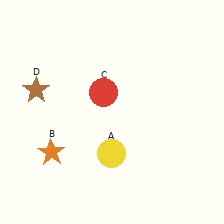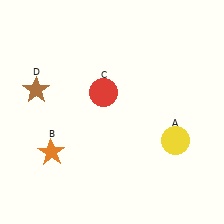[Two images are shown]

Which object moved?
The yellow circle (A) moved right.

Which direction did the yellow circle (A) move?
The yellow circle (A) moved right.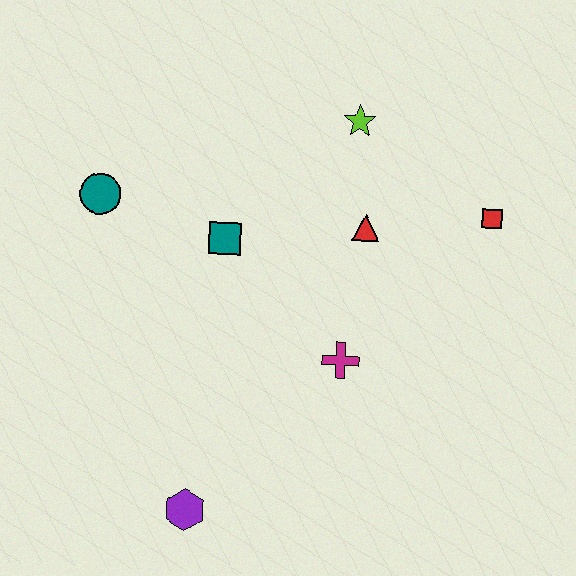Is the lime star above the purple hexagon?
Yes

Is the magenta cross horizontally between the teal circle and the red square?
Yes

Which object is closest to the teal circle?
The teal square is closest to the teal circle.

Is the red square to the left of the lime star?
No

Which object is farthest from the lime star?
The purple hexagon is farthest from the lime star.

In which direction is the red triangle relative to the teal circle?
The red triangle is to the right of the teal circle.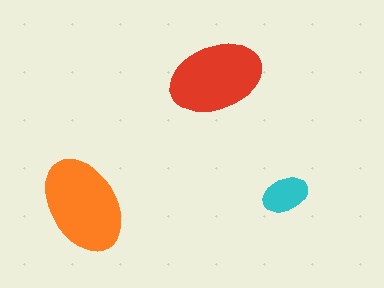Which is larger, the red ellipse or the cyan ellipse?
The red one.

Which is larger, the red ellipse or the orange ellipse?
The orange one.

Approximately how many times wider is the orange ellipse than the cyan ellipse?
About 2 times wider.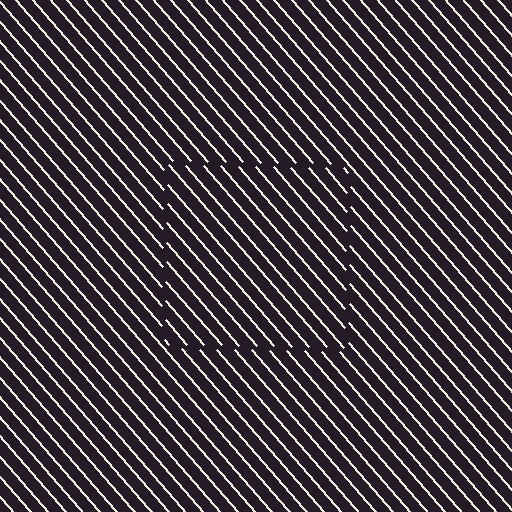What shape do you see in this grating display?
An illusory square. The interior of the shape contains the same grating, shifted by half a period — the contour is defined by the phase discontinuity where line-ends from the inner and outer gratings abut.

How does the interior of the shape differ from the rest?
The interior of the shape contains the same grating, shifted by half a period — the contour is defined by the phase discontinuity where line-ends from the inner and outer gratings abut.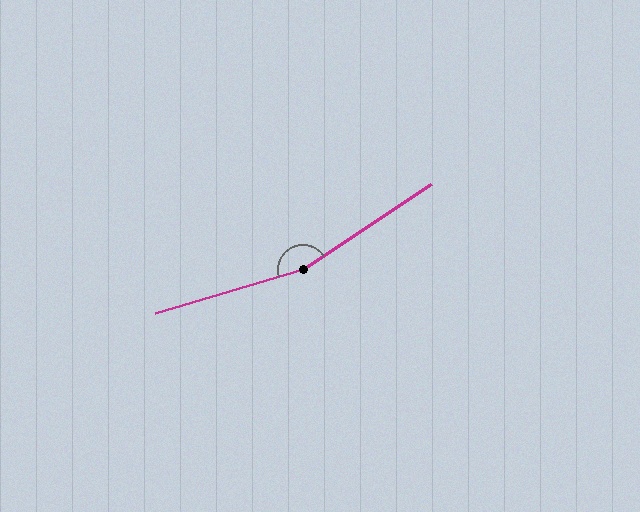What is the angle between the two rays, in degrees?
Approximately 163 degrees.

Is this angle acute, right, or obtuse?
It is obtuse.